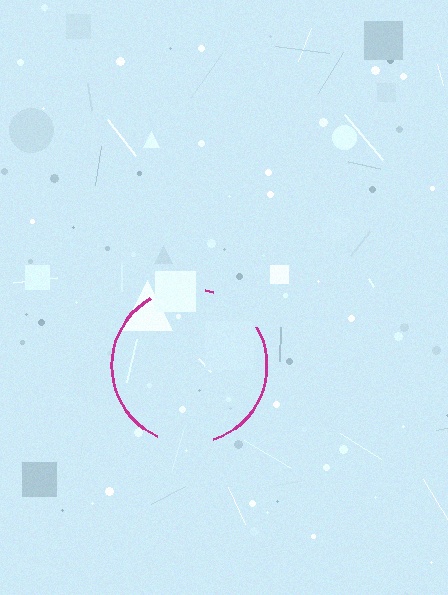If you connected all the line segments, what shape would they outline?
They would outline a circle.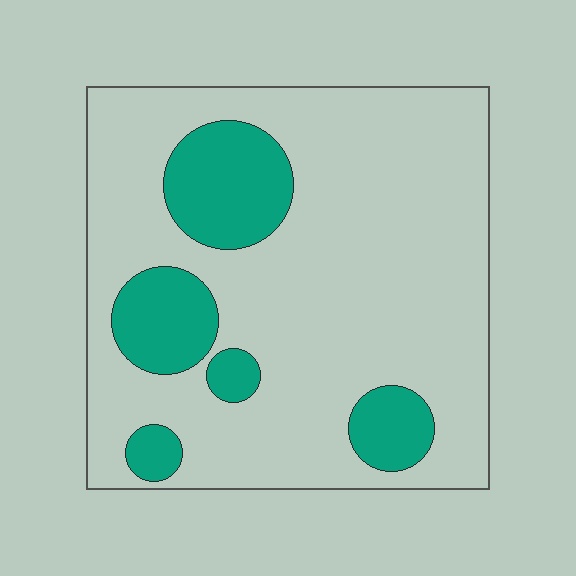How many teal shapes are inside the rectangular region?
5.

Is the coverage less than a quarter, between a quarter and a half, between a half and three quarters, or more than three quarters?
Less than a quarter.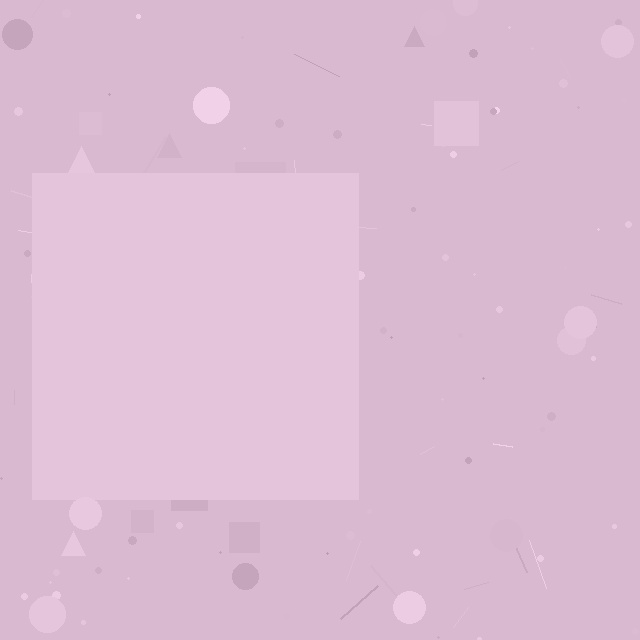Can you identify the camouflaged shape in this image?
The camouflaged shape is a square.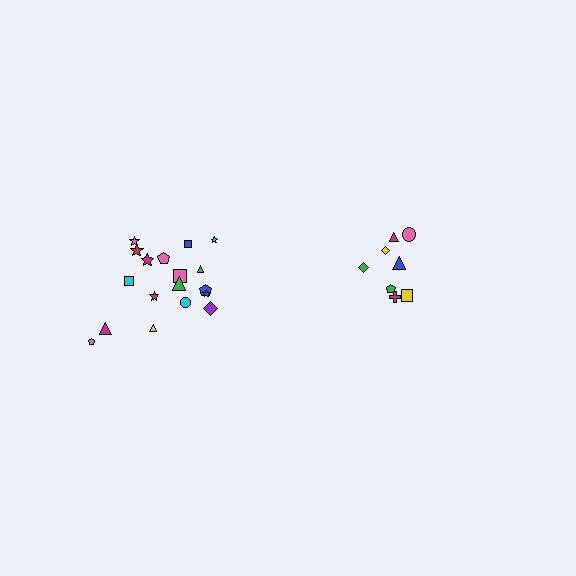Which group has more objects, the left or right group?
The left group.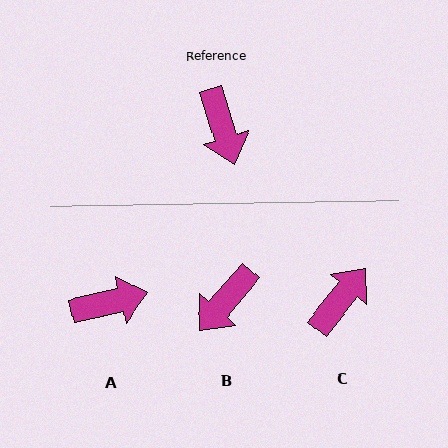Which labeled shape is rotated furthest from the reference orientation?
C, about 123 degrees away.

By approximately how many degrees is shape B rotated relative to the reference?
Approximately 59 degrees clockwise.